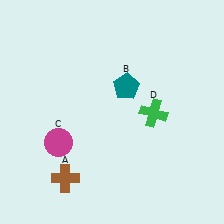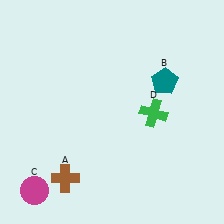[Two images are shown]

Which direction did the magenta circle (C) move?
The magenta circle (C) moved down.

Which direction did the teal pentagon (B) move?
The teal pentagon (B) moved right.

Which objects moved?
The objects that moved are: the teal pentagon (B), the magenta circle (C).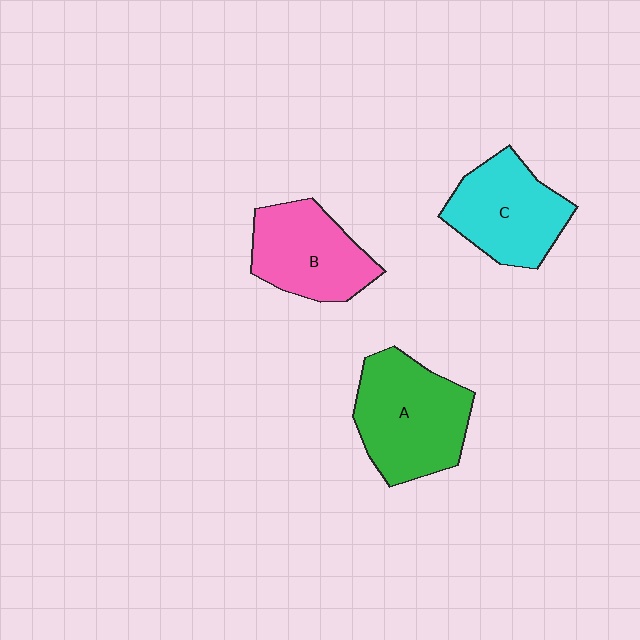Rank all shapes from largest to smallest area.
From largest to smallest: A (green), C (cyan), B (pink).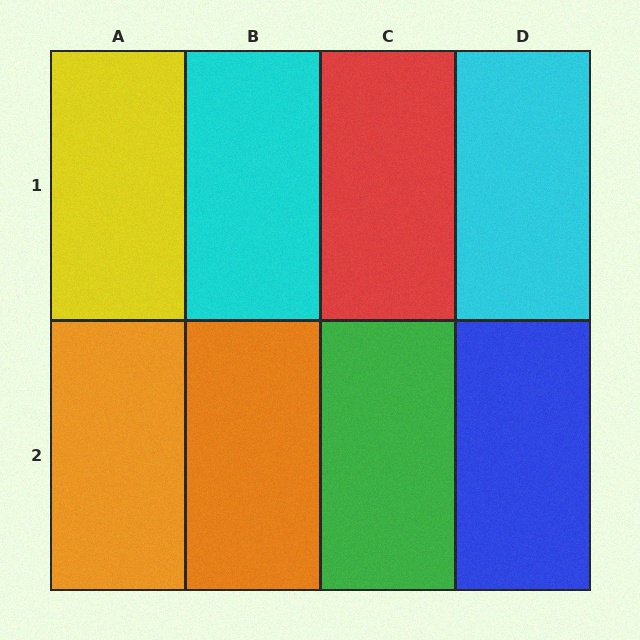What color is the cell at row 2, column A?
Orange.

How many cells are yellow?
1 cell is yellow.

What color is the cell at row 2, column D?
Blue.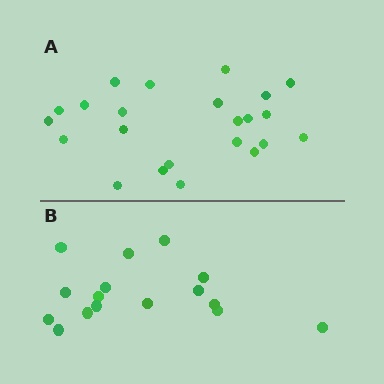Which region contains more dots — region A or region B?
Region A (the top region) has more dots.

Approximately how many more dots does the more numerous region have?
Region A has roughly 8 or so more dots than region B.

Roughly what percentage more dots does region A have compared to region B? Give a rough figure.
About 45% more.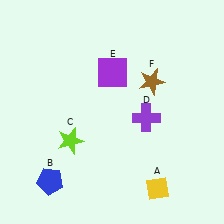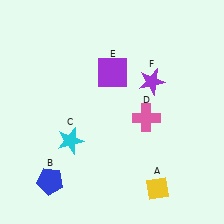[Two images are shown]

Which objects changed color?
C changed from lime to cyan. D changed from purple to pink. F changed from brown to purple.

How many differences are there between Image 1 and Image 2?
There are 3 differences between the two images.